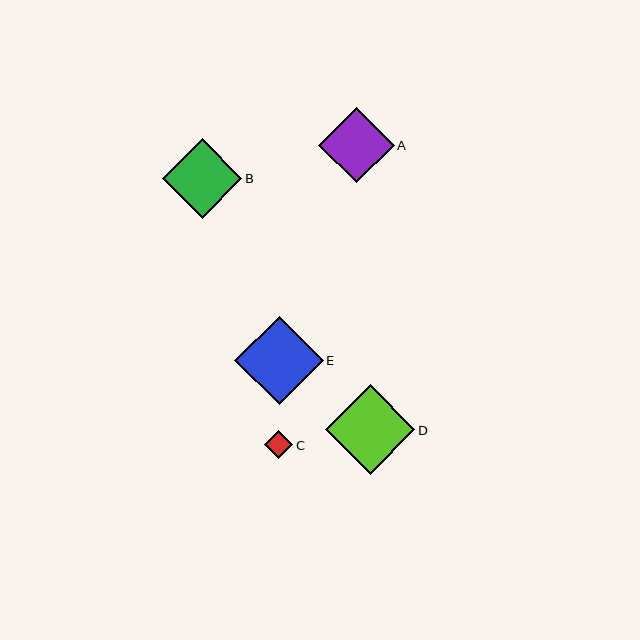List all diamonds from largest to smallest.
From largest to smallest: D, E, B, A, C.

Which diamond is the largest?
Diamond D is the largest with a size of approximately 89 pixels.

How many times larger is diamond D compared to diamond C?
Diamond D is approximately 3.2 times the size of diamond C.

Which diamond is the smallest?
Diamond C is the smallest with a size of approximately 28 pixels.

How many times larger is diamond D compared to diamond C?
Diamond D is approximately 3.2 times the size of diamond C.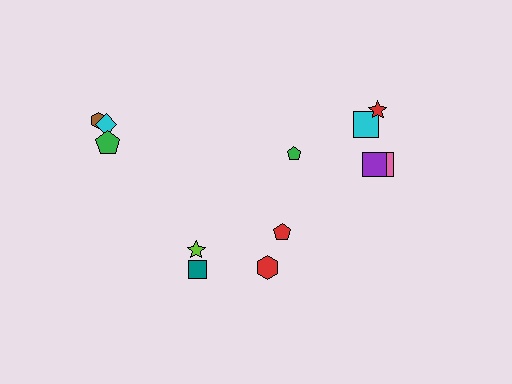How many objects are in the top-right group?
There are 5 objects.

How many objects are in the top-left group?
There are 3 objects.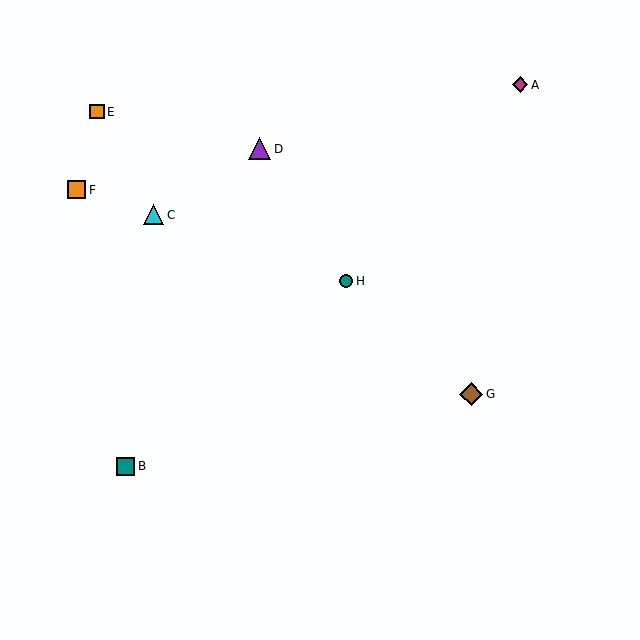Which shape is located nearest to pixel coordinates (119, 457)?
The teal square (labeled B) at (126, 466) is nearest to that location.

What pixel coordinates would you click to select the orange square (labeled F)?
Click at (77, 190) to select the orange square F.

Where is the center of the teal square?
The center of the teal square is at (126, 466).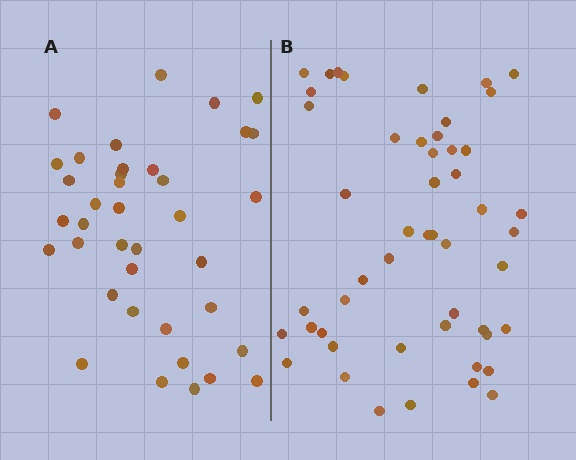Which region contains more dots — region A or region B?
Region B (the right region) has more dots.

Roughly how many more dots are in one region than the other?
Region B has roughly 12 or so more dots than region A.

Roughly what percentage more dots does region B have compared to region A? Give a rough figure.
About 30% more.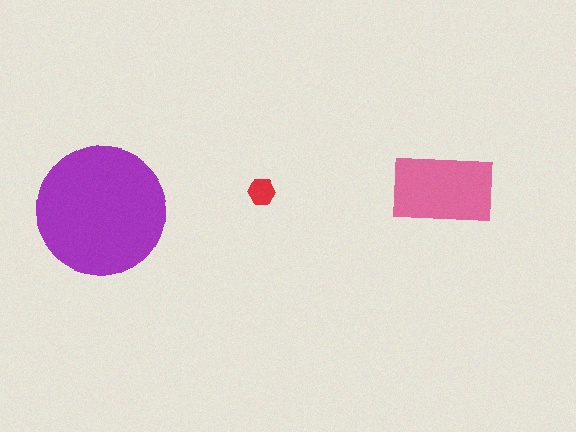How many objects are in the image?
There are 3 objects in the image.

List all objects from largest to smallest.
The purple circle, the pink rectangle, the red hexagon.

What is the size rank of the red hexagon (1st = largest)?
3rd.